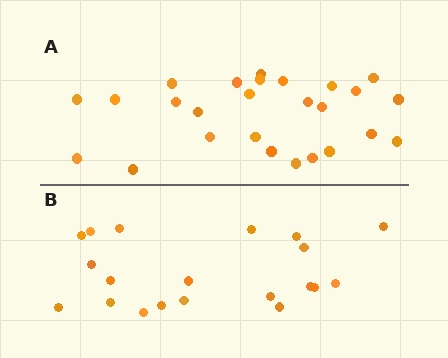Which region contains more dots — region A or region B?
Region A (the top region) has more dots.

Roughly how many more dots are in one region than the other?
Region A has about 6 more dots than region B.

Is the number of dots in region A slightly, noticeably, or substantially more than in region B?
Region A has noticeably more, but not dramatically so. The ratio is roughly 1.3 to 1.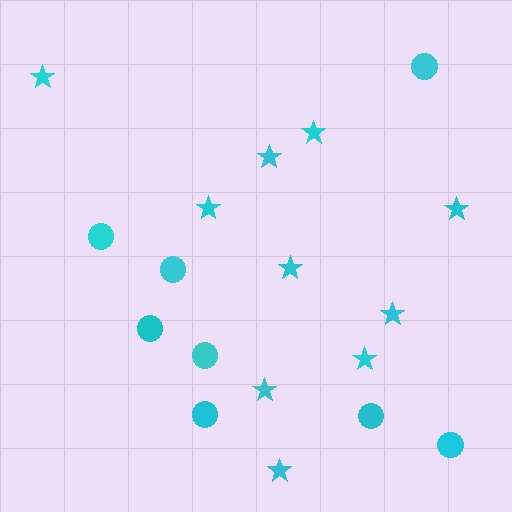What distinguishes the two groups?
There are 2 groups: one group of circles (8) and one group of stars (10).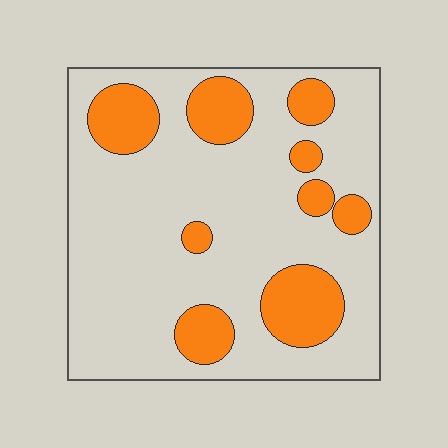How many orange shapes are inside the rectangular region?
9.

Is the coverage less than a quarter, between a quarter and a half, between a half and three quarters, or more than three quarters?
Less than a quarter.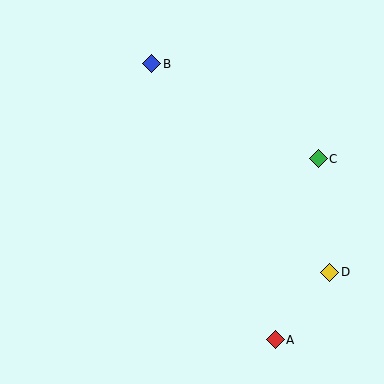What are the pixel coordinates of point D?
Point D is at (330, 272).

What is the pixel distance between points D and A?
The distance between D and A is 87 pixels.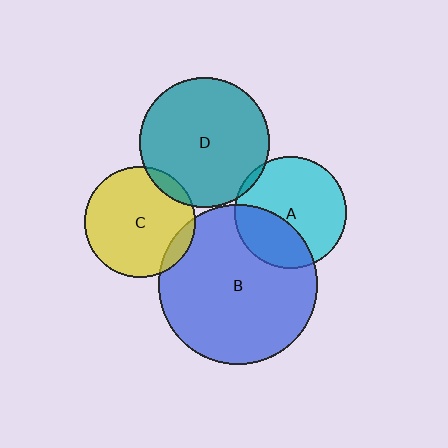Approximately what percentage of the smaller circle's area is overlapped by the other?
Approximately 10%.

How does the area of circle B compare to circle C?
Approximately 2.1 times.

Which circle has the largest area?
Circle B (blue).